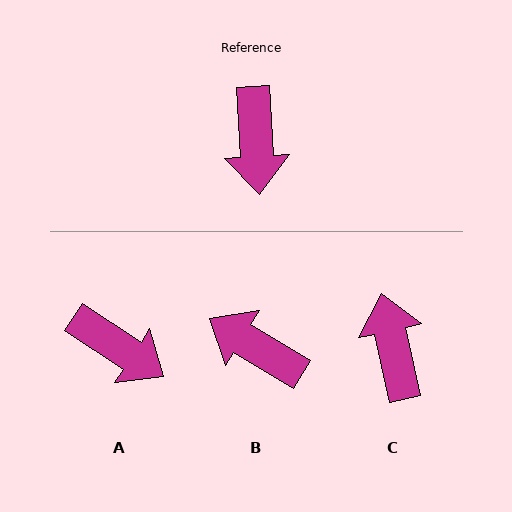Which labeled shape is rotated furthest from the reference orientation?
C, about 171 degrees away.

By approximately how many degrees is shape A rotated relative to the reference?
Approximately 53 degrees counter-clockwise.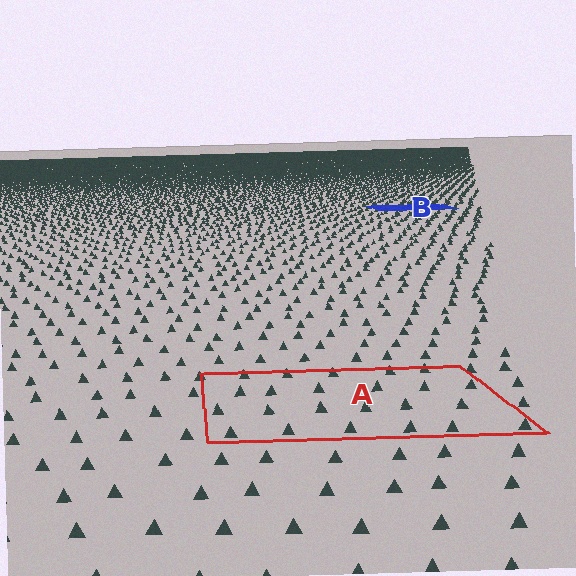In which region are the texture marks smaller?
The texture marks are smaller in region B, because it is farther away.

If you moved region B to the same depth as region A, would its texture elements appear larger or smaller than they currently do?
They would appear larger. At a closer depth, the same texture elements are projected at a bigger on-screen size.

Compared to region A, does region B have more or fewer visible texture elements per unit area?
Region B has more texture elements per unit area — they are packed more densely because it is farther away.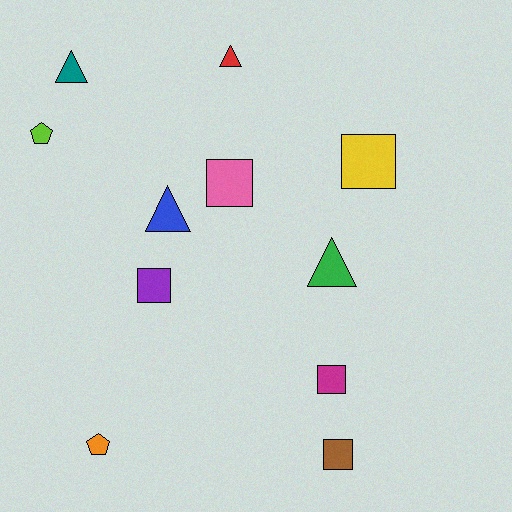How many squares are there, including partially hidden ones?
There are 5 squares.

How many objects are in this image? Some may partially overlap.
There are 11 objects.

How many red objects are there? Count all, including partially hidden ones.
There is 1 red object.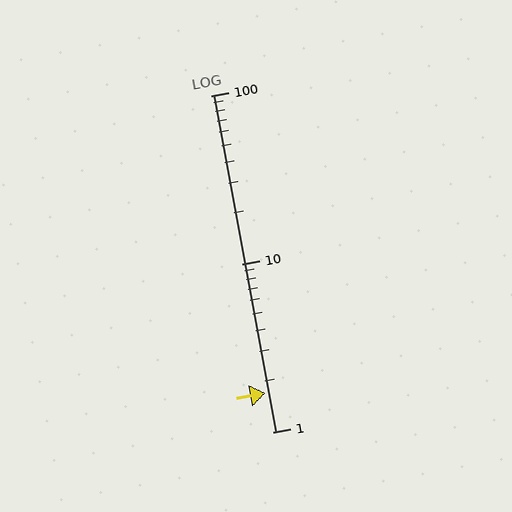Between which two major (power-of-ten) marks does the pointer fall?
The pointer is between 1 and 10.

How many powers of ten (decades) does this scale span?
The scale spans 2 decades, from 1 to 100.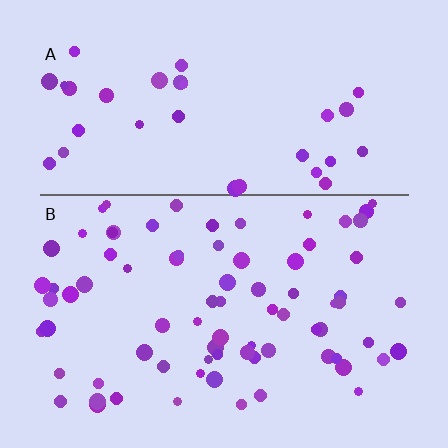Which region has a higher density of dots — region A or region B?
B (the bottom).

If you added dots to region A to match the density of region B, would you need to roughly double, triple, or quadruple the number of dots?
Approximately double.